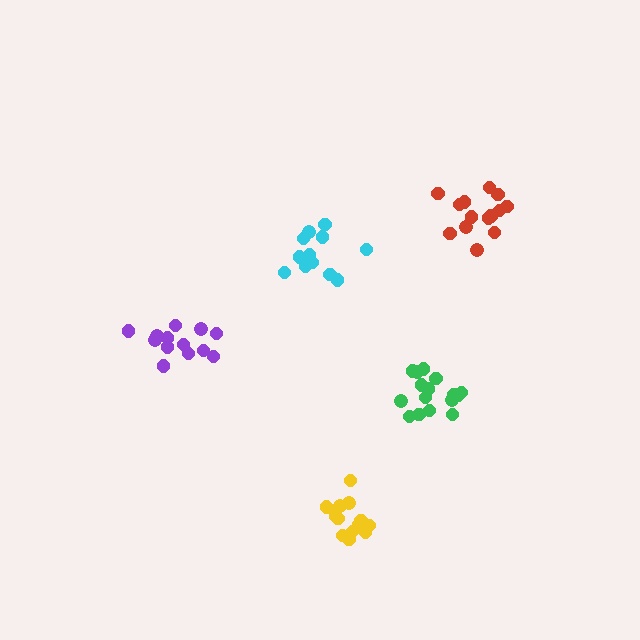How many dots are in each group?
Group 1: 16 dots, Group 2: 13 dots, Group 3: 14 dots, Group 4: 15 dots, Group 5: 12 dots (70 total).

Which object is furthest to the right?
The red cluster is rightmost.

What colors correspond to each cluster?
The clusters are colored: green, purple, yellow, red, cyan.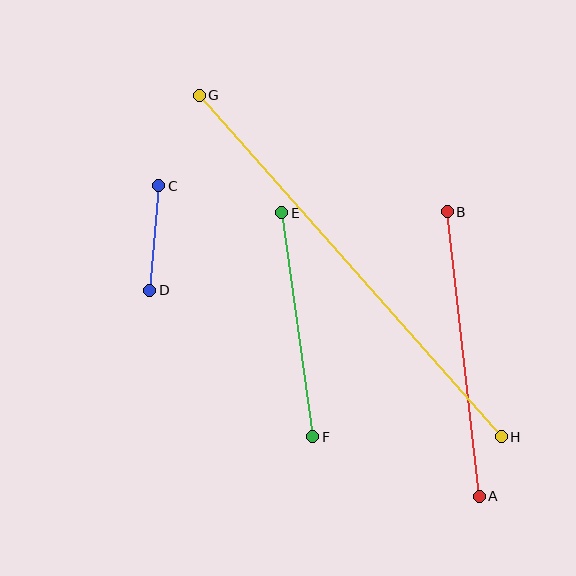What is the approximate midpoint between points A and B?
The midpoint is at approximately (463, 354) pixels.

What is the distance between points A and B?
The distance is approximately 287 pixels.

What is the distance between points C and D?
The distance is approximately 105 pixels.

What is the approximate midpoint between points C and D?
The midpoint is at approximately (154, 238) pixels.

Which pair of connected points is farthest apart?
Points G and H are farthest apart.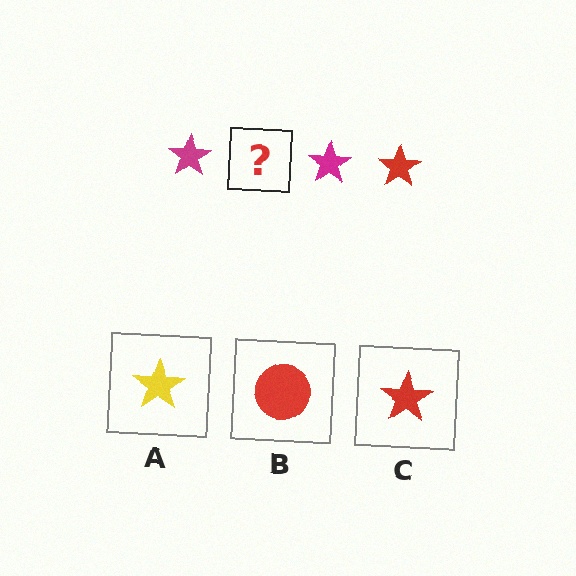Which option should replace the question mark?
Option C.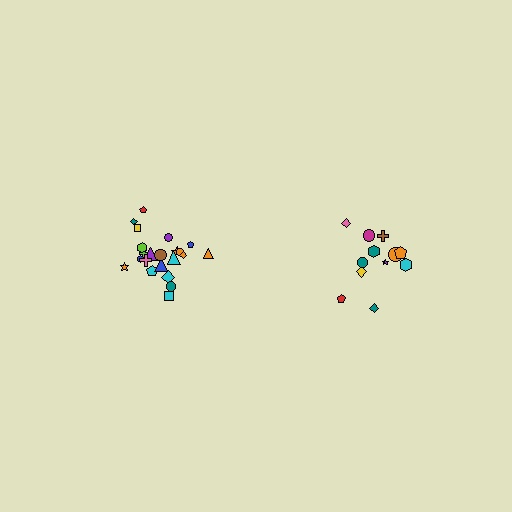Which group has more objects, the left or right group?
The left group.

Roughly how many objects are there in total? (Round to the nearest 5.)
Roughly 35 objects in total.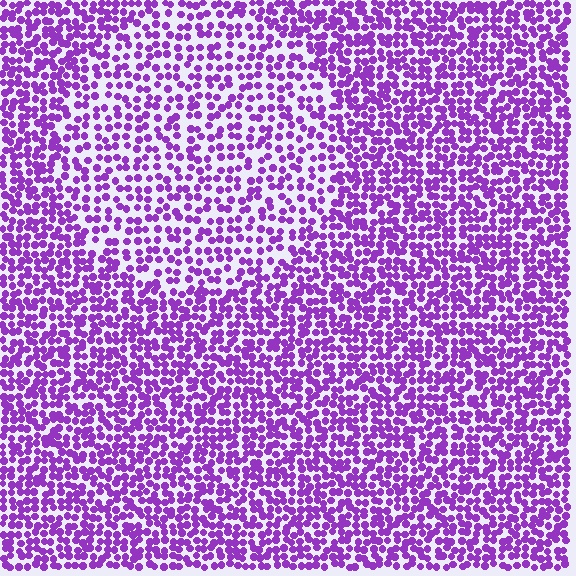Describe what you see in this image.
The image contains small purple elements arranged at two different densities. A circle-shaped region is visible where the elements are less densely packed than the surrounding area.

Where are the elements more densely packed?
The elements are more densely packed outside the circle boundary.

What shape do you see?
I see a circle.